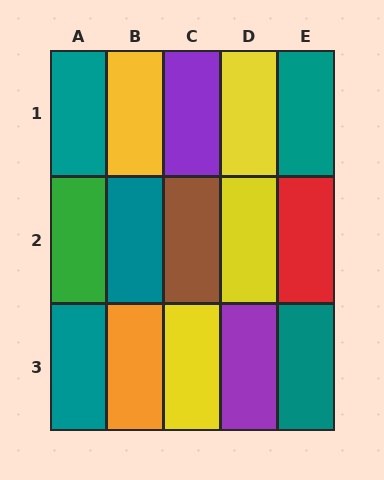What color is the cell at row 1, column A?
Teal.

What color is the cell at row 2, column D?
Yellow.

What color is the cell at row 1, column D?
Yellow.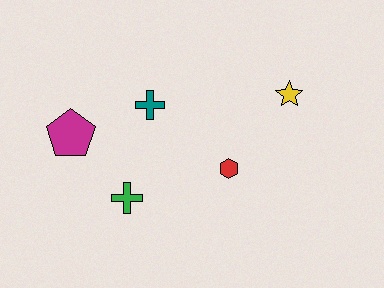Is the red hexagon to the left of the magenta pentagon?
No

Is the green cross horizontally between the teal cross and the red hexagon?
No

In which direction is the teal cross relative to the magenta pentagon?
The teal cross is to the right of the magenta pentagon.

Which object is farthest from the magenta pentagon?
The yellow star is farthest from the magenta pentagon.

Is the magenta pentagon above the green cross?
Yes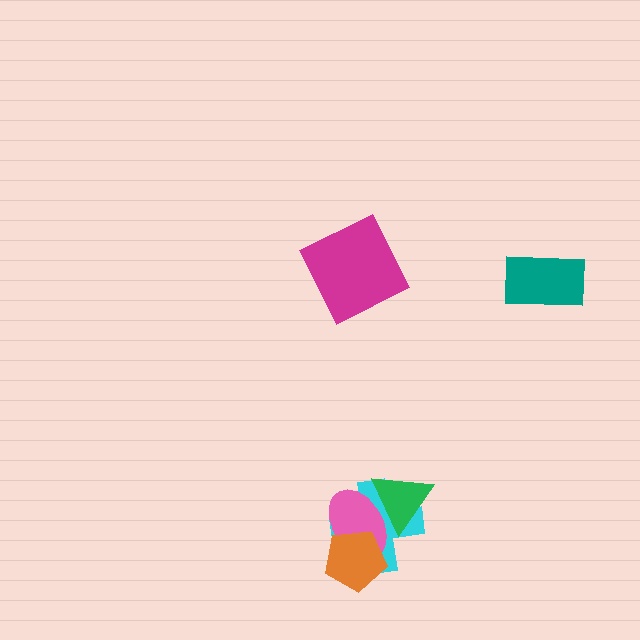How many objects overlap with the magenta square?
0 objects overlap with the magenta square.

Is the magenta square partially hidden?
No, no other shape covers it.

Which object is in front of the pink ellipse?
The orange pentagon is in front of the pink ellipse.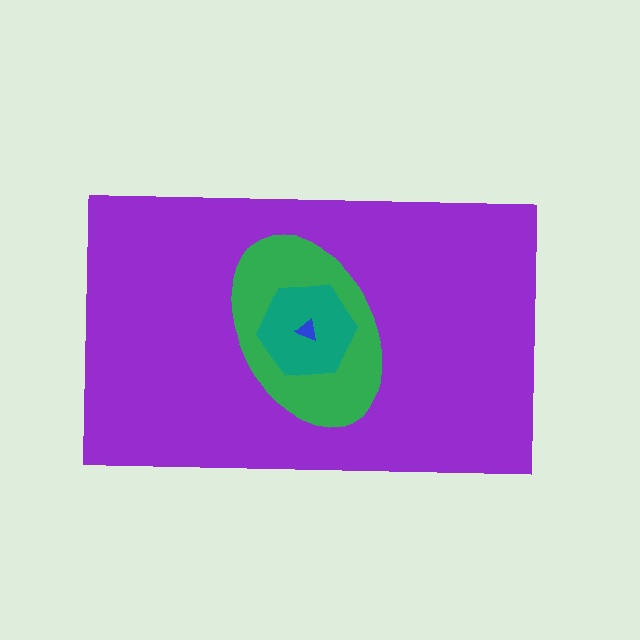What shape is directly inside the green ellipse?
The teal hexagon.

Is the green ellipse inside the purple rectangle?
Yes.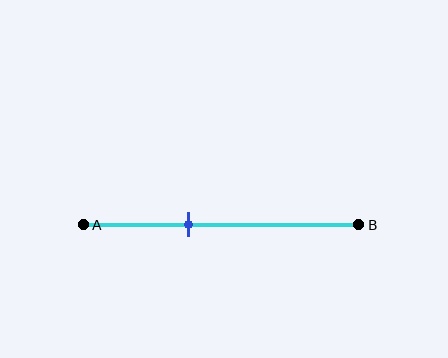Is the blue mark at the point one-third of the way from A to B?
No, the mark is at about 40% from A, not at the 33% one-third point.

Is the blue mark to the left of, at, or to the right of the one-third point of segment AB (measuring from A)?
The blue mark is to the right of the one-third point of segment AB.